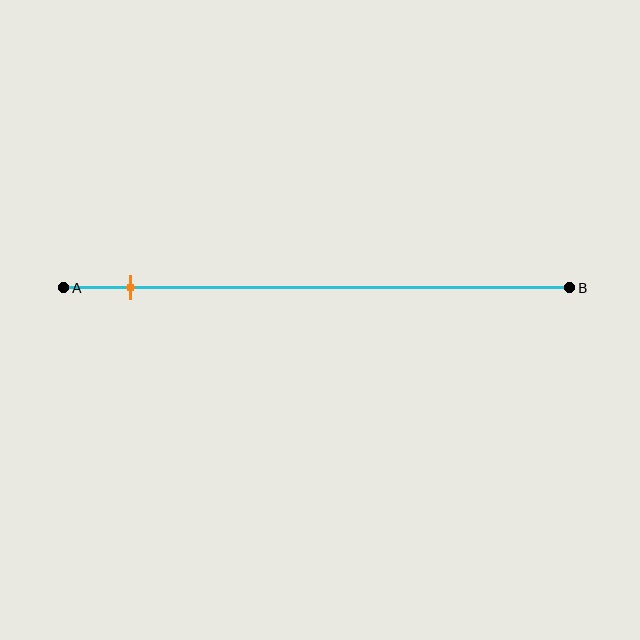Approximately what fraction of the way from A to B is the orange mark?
The orange mark is approximately 15% of the way from A to B.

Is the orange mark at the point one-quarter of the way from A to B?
No, the mark is at about 15% from A, not at the 25% one-quarter point.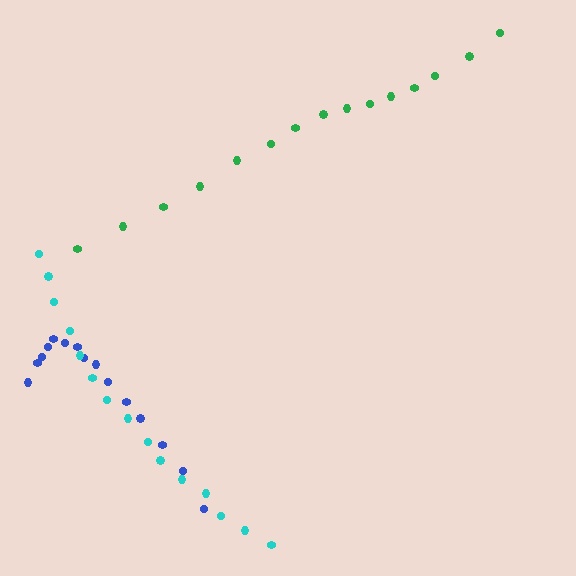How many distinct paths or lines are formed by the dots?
There are 3 distinct paths.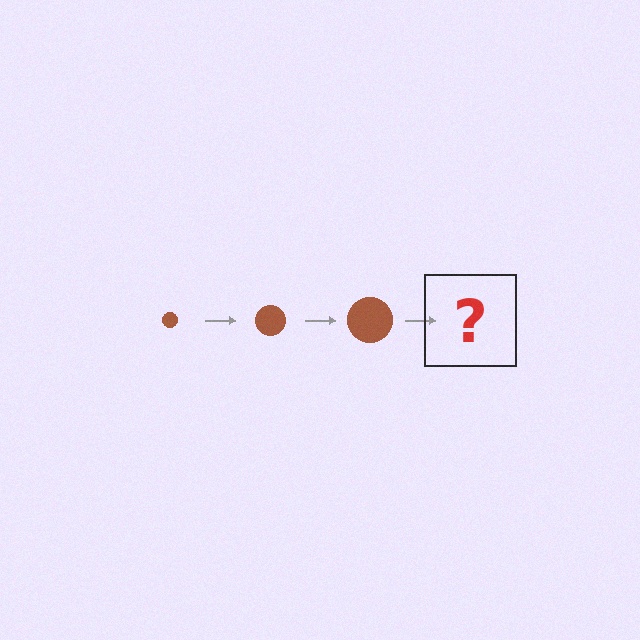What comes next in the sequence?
The next element should be a brown circle, larger than the previous one.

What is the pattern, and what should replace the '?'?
The pattern is that the circle gets progressively larger each step. The '?' should be a brown circle, larger than the previous one.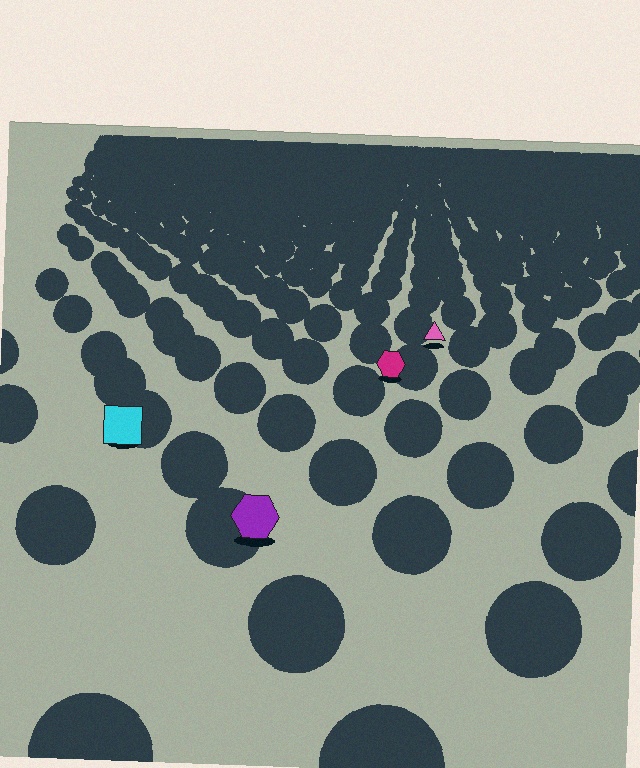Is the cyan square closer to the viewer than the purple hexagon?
No. The purple hexagon is closer — you can tell from the texture gradient: the ground texture is coarser near it.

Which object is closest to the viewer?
The purple hexagon is closest. The texture marks near it are larger and more spread out.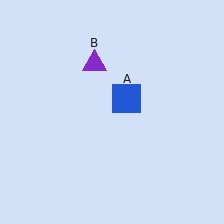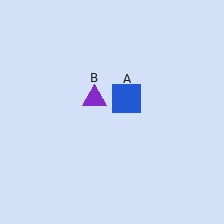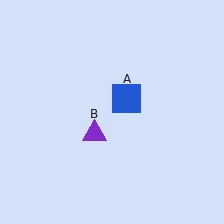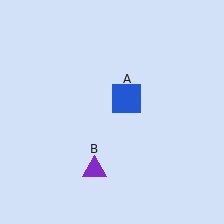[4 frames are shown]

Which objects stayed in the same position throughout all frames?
Blue square (object A) remained stationary.